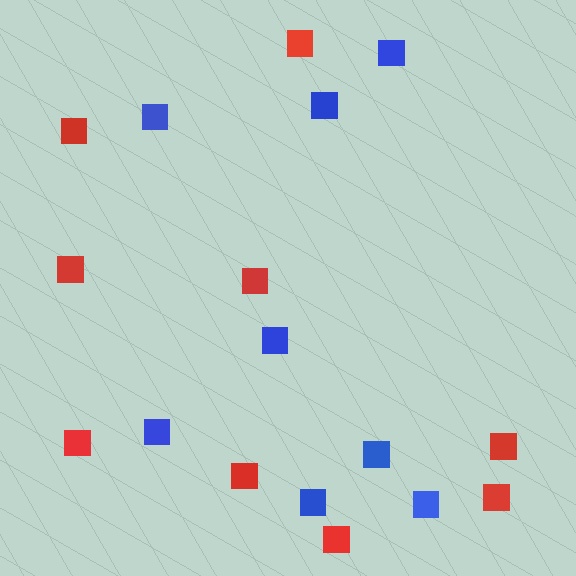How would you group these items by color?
There are 2 groups: one group of blue squares (8) and one group of red squares (9).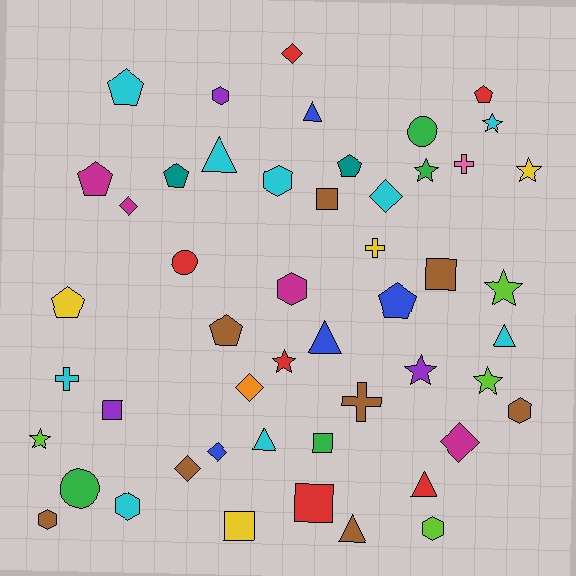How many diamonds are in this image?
There are 7 diamonds.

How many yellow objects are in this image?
There are 4 yellow objects.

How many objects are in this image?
There are 50 objects.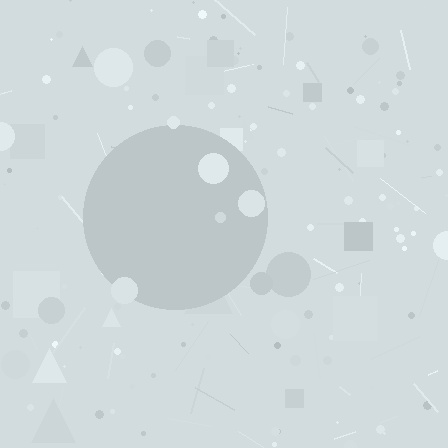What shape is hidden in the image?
A circle is hidden in the image.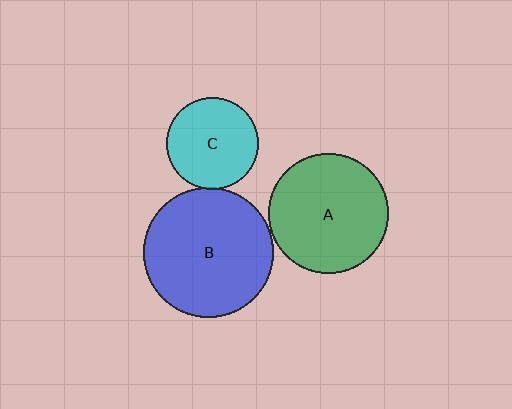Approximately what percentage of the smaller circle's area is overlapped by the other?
Approximately 5%.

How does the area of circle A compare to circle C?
Approximately 1.7 times.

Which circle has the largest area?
Circle B (blue).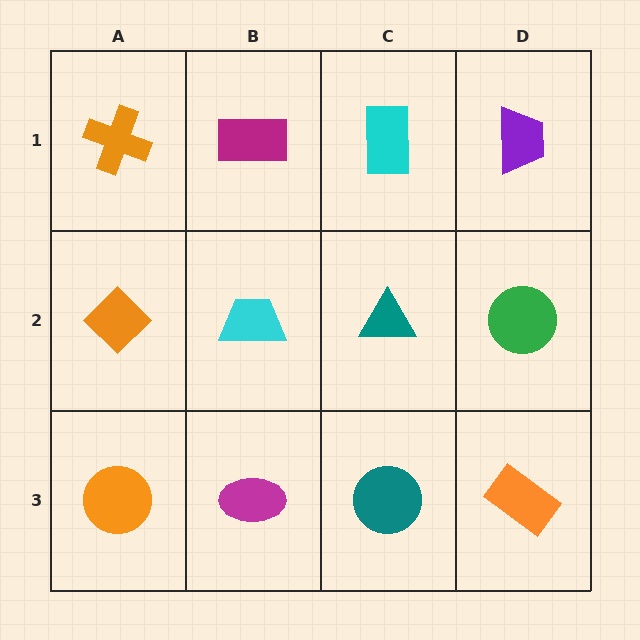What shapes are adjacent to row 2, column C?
A cyan rectangle (row 1, column C), a teal circle (row 3, column C), a cyan trapezoid (row 2, column B), a green circle (row 2, column D).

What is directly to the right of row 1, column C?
A purple trapezoid.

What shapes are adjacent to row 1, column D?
A green circle (row 2, column D), a cyan rectangle (row 1, column C).